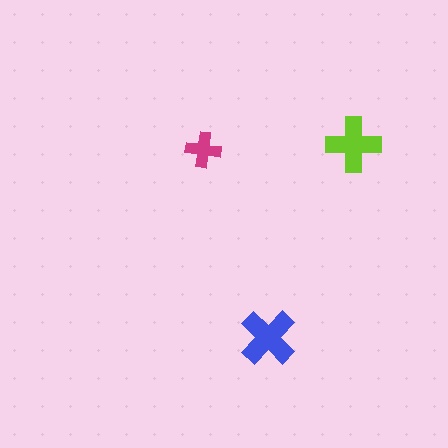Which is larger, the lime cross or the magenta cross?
The lime one.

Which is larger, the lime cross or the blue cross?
The blue one.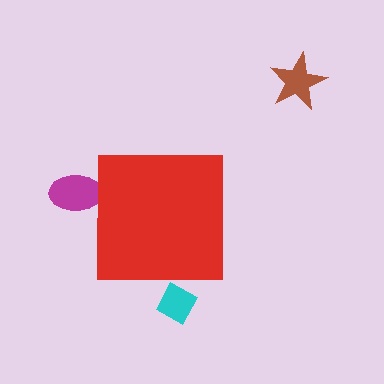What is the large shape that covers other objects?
A red square.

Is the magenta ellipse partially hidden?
Yes, the magenta ellipse is partially hidden behind the red square.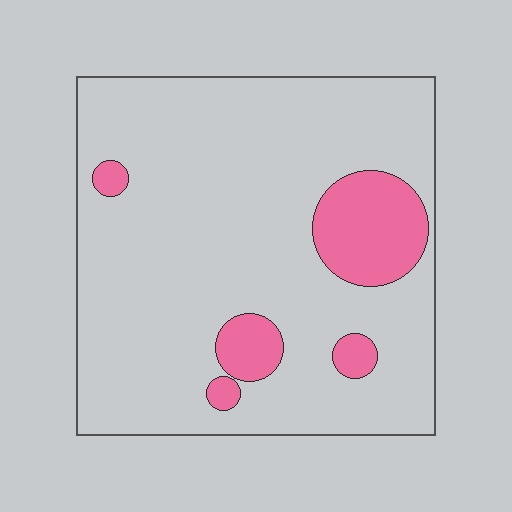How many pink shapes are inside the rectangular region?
5.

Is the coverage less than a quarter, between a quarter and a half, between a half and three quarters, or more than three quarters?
Less than a quarter.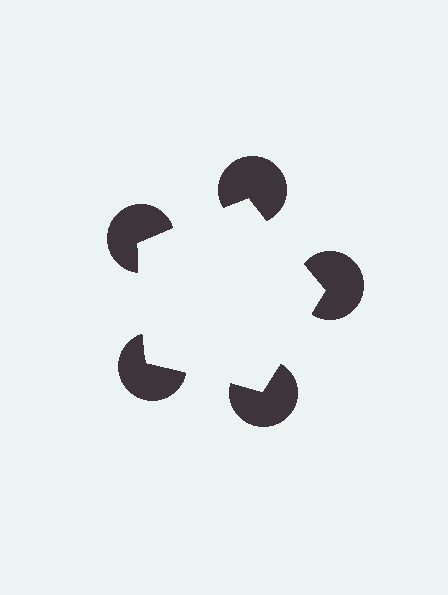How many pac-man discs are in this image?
There are 5 — one at each vertex of the illusory pentagon.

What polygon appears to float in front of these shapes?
An illusory pentagon — its edges are inferred from the aligned wedge cuts in the pac-man discs, not physically drawn.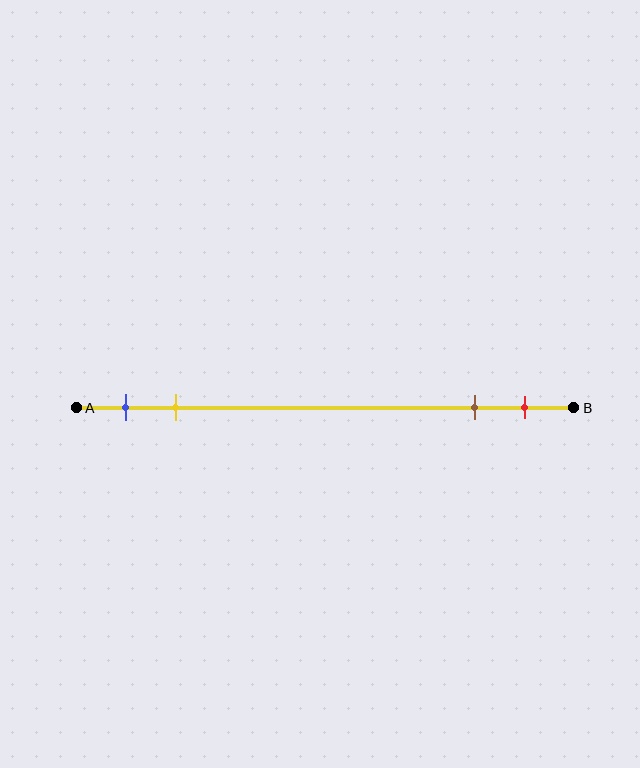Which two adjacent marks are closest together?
The brown and red marks are the closest adjacent pair.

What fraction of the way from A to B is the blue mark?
The blue mark is approximately 10% (0.1) of the way from A to B.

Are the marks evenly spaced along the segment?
No, the marks are not evenly spaced.